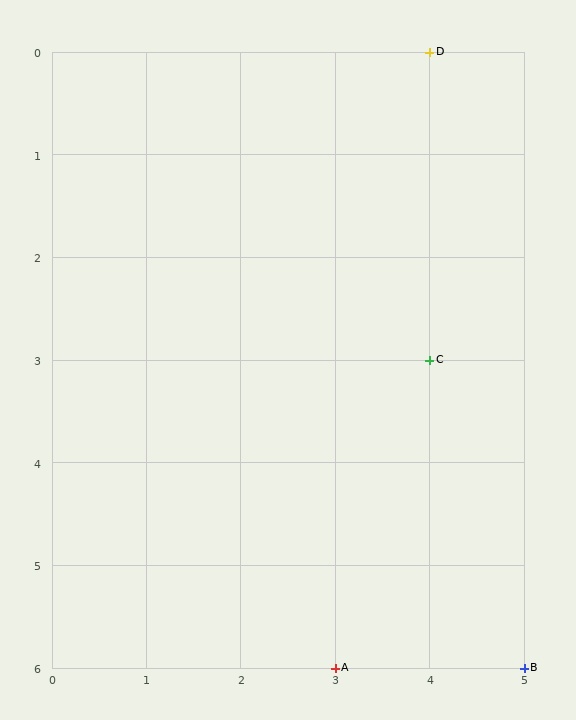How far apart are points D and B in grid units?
Points D and B are 1 column and 6 rows apart (about 6.1 grid units diagonally).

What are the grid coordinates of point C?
Point C is at grid coordinates (4, 3).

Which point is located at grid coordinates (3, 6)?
Point A is at (3, 6).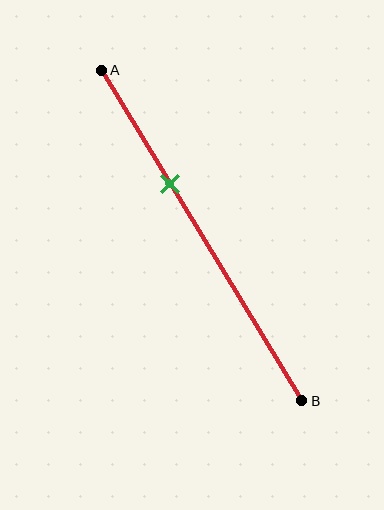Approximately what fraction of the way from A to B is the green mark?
The green mark is approximately 35% of the way from A to B.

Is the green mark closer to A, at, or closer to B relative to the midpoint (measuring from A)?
The green mark is closer to point A than the midpoint of segment AB.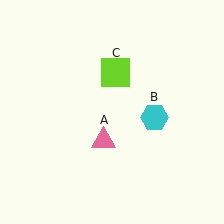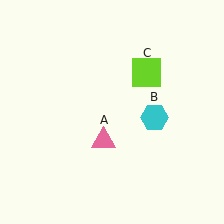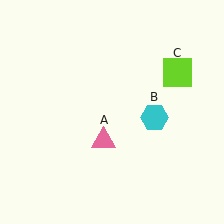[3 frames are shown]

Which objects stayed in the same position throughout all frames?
Pink triangle (object A) and cyan hexagon (object B) remained stationary.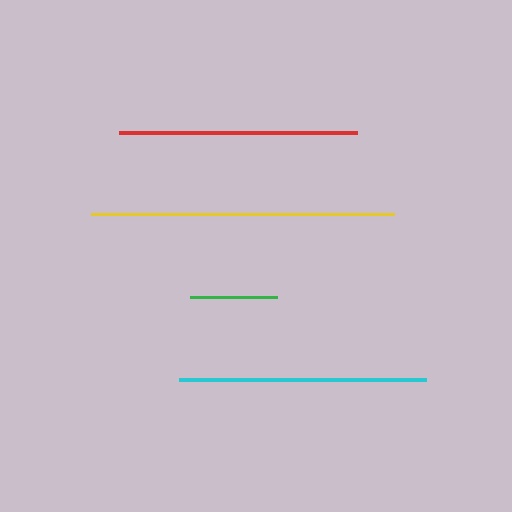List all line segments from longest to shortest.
From longest to shortest: yellow, cyan, red, green.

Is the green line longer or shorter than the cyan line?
The cyan line is longer than the green line.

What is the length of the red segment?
The red segment is approximately 238 pixels long.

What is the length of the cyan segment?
The cyan segment is approximately 247 pixels long.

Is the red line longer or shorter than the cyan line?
The cyan line is longer than the red line.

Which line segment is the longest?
The yellow line is the longest at approximately 303 pixels.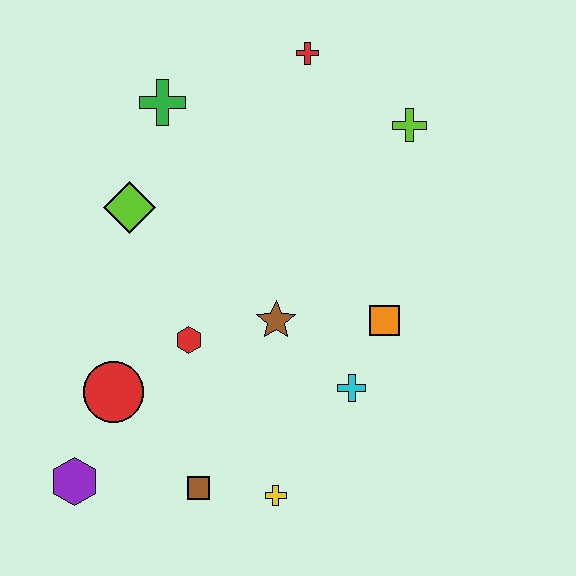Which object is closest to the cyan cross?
The orange square is closest to the cyan cross.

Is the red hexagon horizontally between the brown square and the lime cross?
No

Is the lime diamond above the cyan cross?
Yes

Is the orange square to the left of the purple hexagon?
No